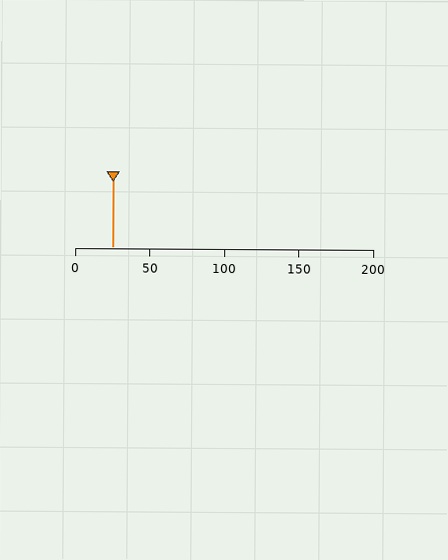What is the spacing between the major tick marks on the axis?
The major ticks are spaced 50 apart.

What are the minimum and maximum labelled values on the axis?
The axis runs from 0 to 200.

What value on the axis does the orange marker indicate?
The marker indicates approximately 25.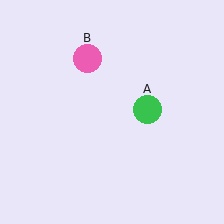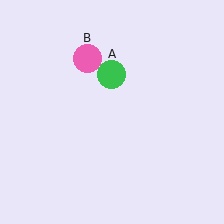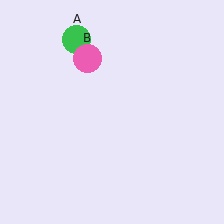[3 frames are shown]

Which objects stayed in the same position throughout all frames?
Pink circle (object B) remained stationary.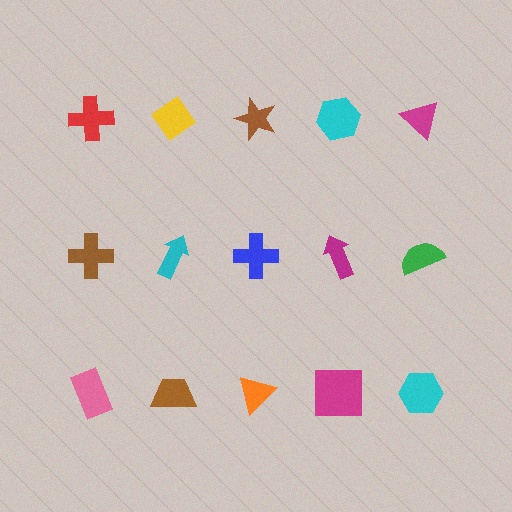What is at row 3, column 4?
A magenta square.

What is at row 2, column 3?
A blue cross.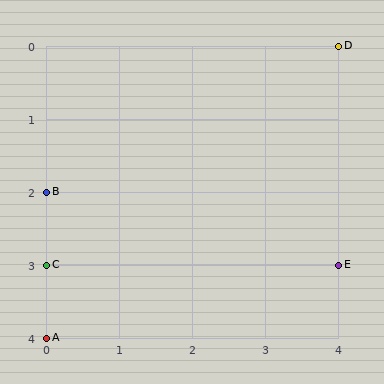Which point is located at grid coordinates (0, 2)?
Point B is at (0, 2).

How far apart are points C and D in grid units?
Points C and D are 4 columns and 3 rows apart (about 5.0 grid units diagonally).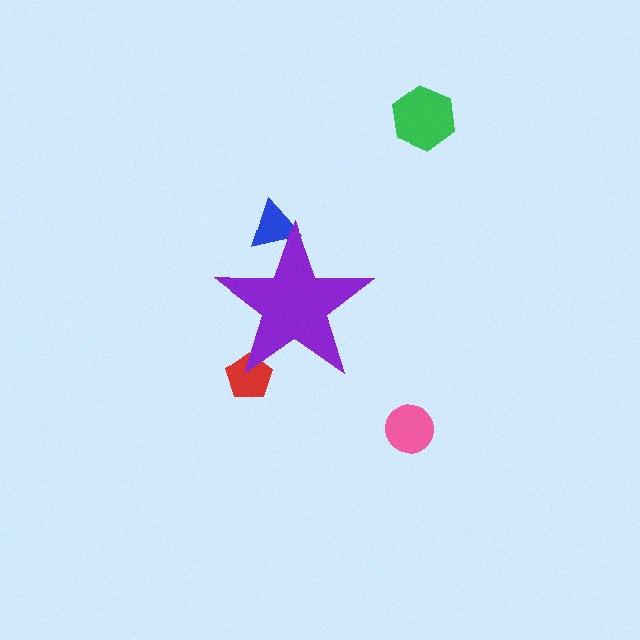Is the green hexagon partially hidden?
No, the green hexagon is fully visible.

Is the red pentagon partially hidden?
Yes, the red pentagon is partially hidden behind the purple star.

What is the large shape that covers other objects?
A purple star.